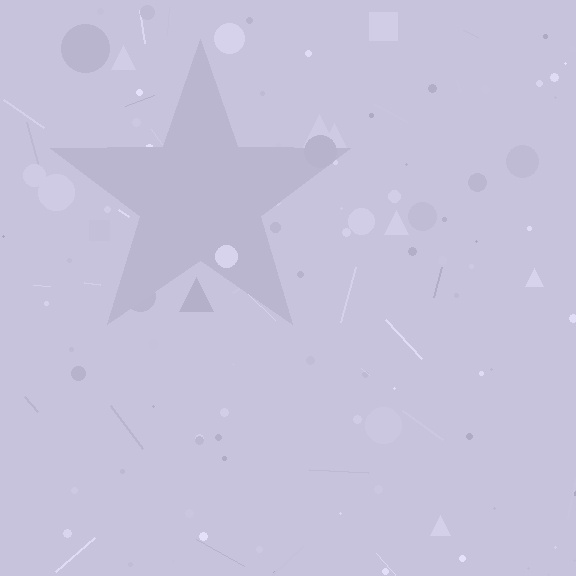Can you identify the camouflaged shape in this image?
The camouflaged shape is a star.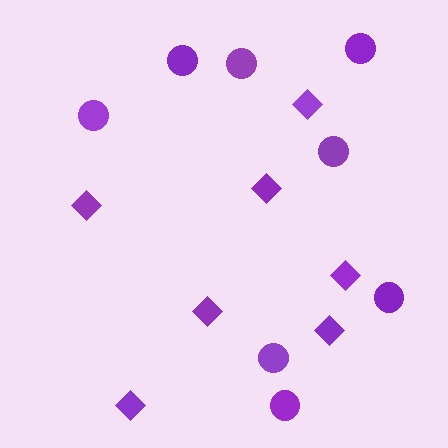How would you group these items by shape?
There are 2 groups: one group of circles (8) and one group of diamonds (7).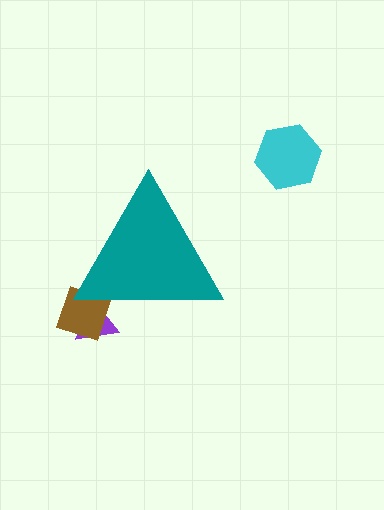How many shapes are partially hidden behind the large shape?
2 shapes are partially hidden.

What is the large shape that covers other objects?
A teal triangle.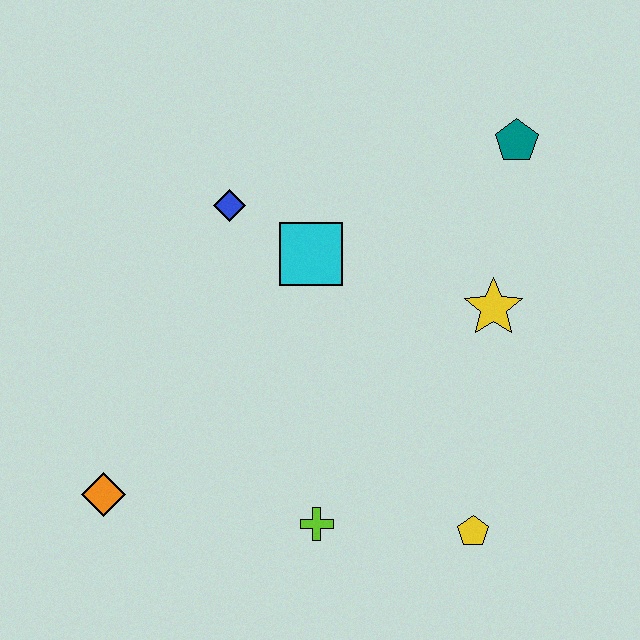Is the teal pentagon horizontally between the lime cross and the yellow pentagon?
No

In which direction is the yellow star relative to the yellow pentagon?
The yellow star is above the yellow pentagon.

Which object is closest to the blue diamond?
The cyan square is closest to the blue diamond.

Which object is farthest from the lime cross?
The teal pentagon is farthest from the lime cross.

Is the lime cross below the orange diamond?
Yes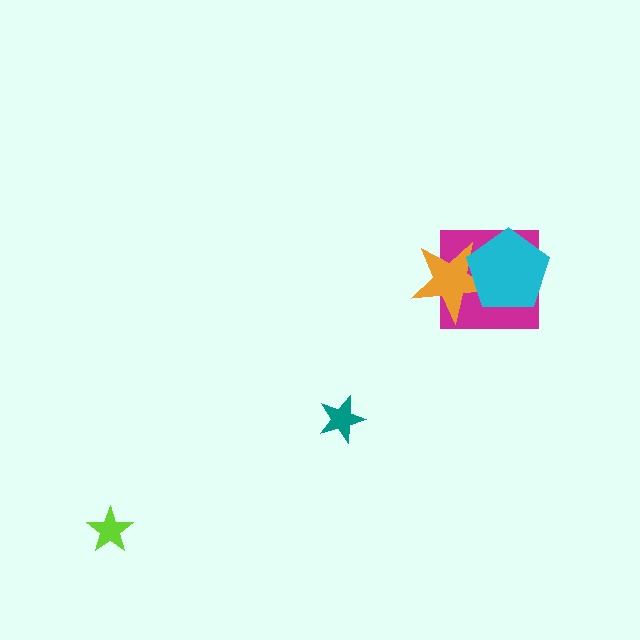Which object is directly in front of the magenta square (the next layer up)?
The orange star is directly in front of the magenta square.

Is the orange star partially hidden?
Yes, it is partially covered by another shape.